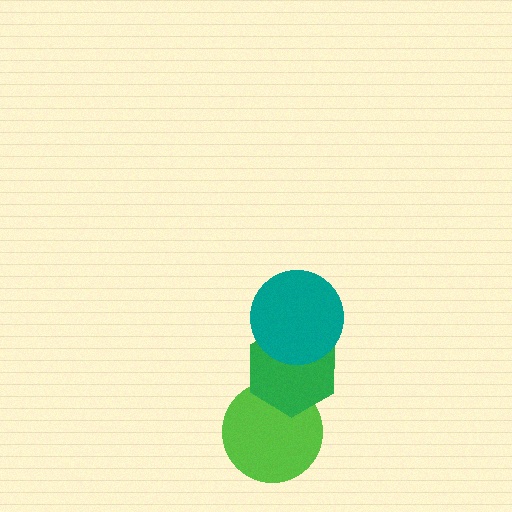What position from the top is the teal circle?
The teal circle is 1st from the top.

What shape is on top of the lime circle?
The green hexagon is on top of the lime circle.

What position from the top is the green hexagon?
The green hexagon is 2nd from the top.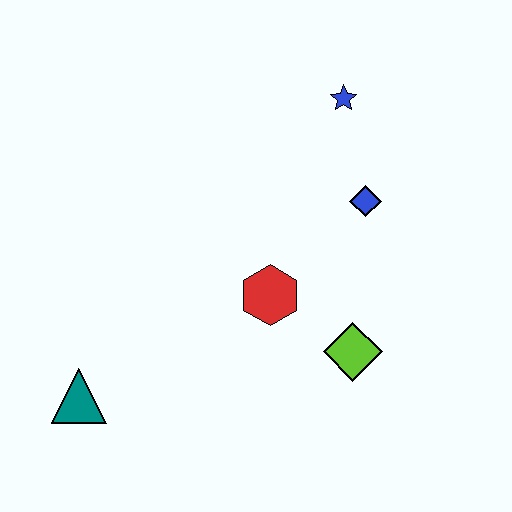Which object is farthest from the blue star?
The teal triangle is farthest from the blue star.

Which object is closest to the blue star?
The blue diamond is closest to the blue star.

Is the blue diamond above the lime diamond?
Yes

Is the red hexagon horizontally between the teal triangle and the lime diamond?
Yes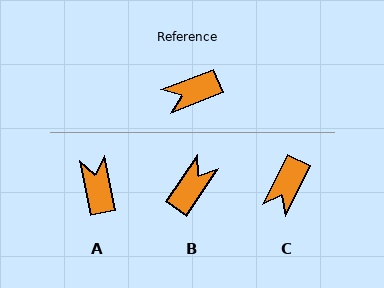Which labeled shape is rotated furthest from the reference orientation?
B, about 145 degrees away.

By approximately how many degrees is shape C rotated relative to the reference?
Approximately 42 degrees counter-clockwise.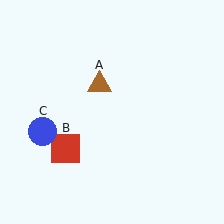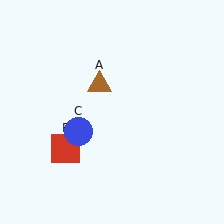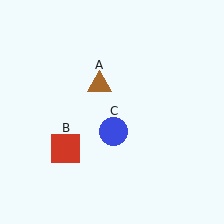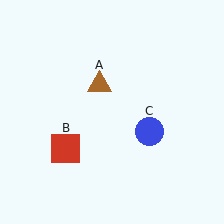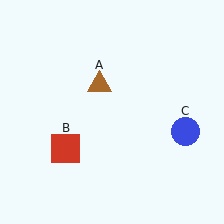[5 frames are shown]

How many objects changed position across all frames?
1 object changed position: blue circle (object C).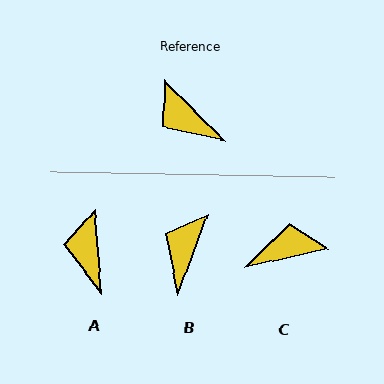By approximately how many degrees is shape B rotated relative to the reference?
Approximately 66 degrees clockwise.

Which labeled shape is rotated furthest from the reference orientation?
C, about 123 degrees away.